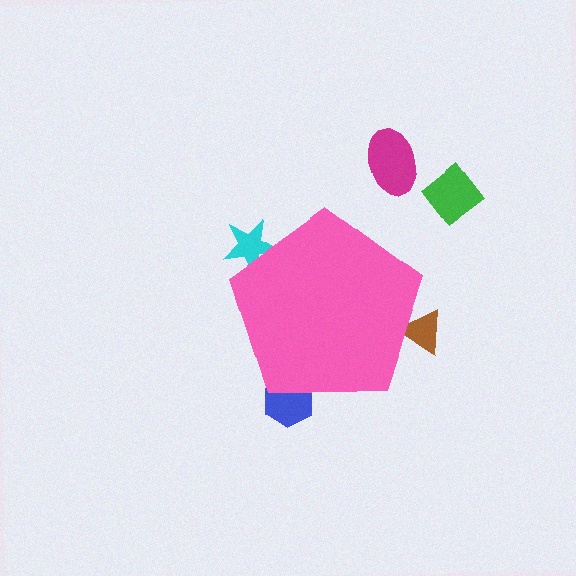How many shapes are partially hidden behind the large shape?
3 shapes are partially hidden.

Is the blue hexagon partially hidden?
Yes, the blue hexagon is partially hidden behind the pink pentagon.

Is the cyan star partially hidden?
Yes, the cyan star is partially hidden behind the pink pentagon.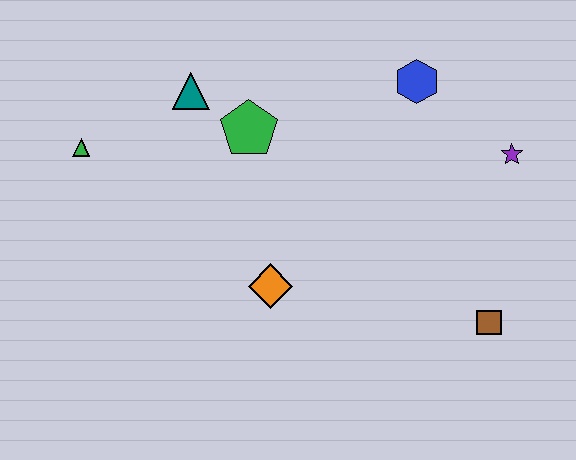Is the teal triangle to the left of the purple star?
Yes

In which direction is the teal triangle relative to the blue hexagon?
The teal triangle is to the left of the blue hexagon.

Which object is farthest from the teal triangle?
The brown square is farthest from the teal triangle.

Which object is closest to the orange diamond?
The green pentagon is closest to the orange diamond.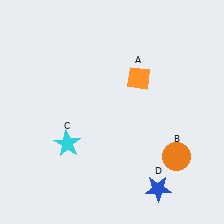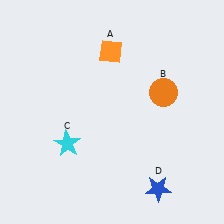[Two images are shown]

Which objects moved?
The objects that moved are: the orange diamond (A), the orange circle (B).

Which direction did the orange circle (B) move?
The orange circle (B) moved up.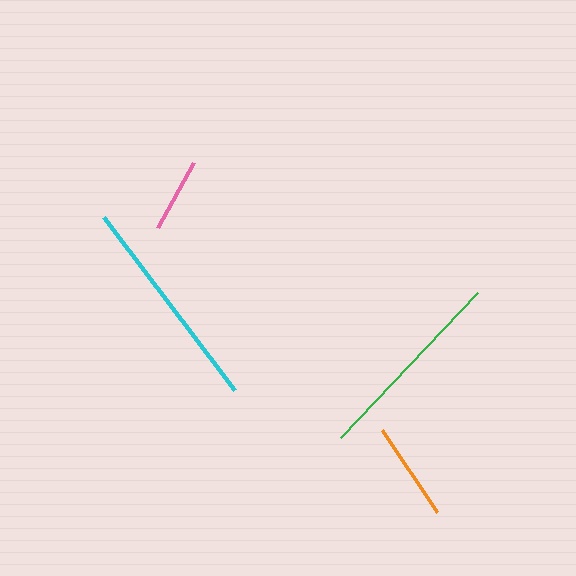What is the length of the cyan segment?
The cyan segment is approximately 217 pixels long.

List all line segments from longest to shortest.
From longest to shortest: cyan, green, orange, pink.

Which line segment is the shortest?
The pink line is the shortest at approximately 74 pixels.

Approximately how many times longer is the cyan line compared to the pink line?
The cyan line is approximately 2.9 times the length of the pink line.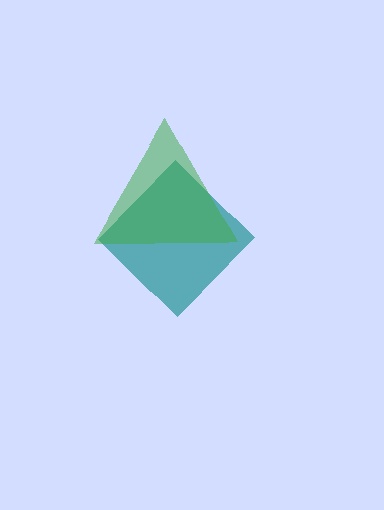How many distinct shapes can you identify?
There are 2 distinct shapes: a teal diamond, a green triangle.